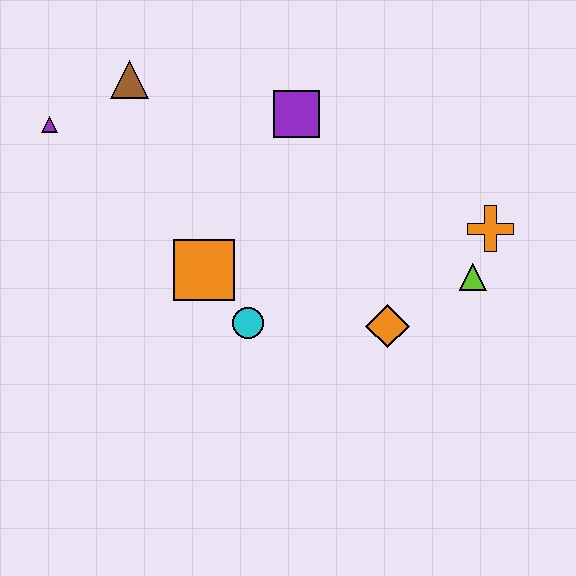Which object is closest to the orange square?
The cyan circle is closest to the orange square.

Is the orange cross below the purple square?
Yes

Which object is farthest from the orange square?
The orange cross is farthest from the orange square.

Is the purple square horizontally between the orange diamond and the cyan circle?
Yes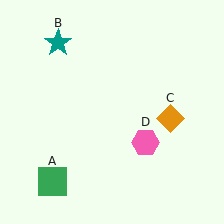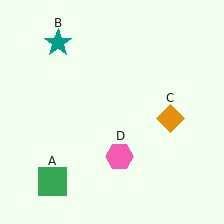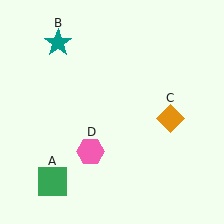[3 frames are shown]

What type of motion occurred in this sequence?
The pink hexagon (object D) rotated clockwise around the center of the scene.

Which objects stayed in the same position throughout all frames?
Green square (object A) and teal star (object B) and orange diamond (object C) remained stationary.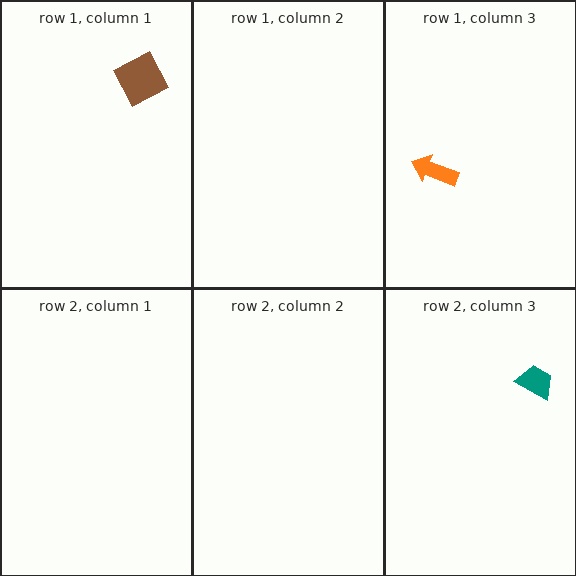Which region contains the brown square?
The row 1, column 1 region.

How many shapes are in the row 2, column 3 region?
1.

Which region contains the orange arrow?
The row 1, column 3 region.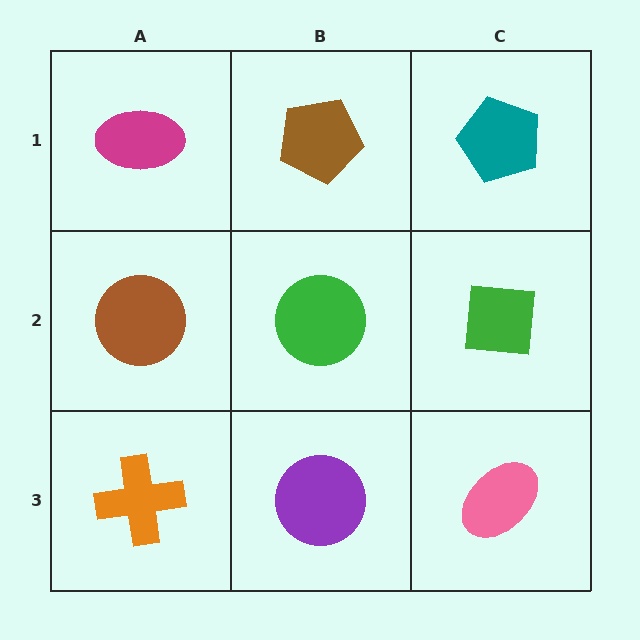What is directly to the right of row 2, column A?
A green circle.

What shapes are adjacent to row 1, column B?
A green circle (row 2, column B), a magenta ellipse (row 1, column A), a teal pentagon (row 1, column C).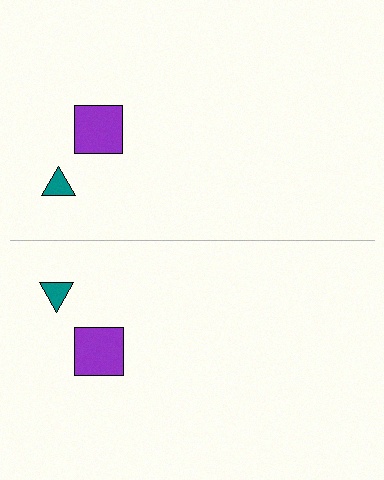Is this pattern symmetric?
Yes, this pattern has bilateral (reflection) symmetry.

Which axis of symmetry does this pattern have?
The pattern has a horizontal axis of symmetry running through the center of the image.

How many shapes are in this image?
There are 4 shapes in this image.